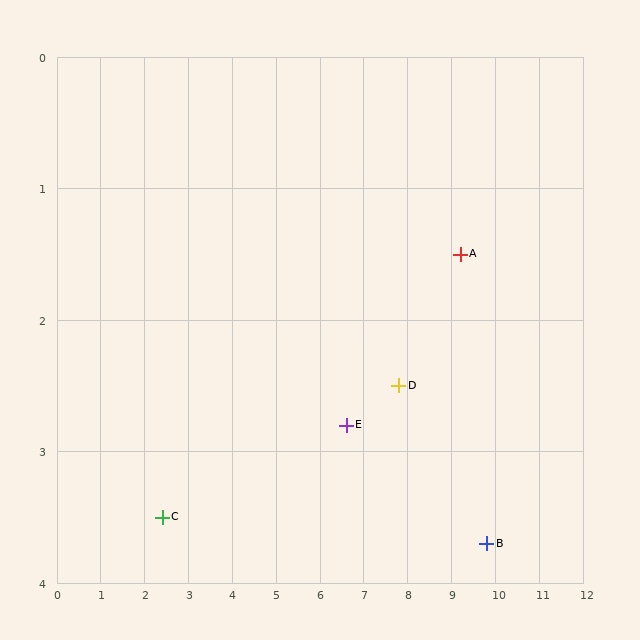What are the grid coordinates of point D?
Point D is at approximately (7.8, 2.5).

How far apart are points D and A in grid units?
Points D and A are about 1.7 grid units apart.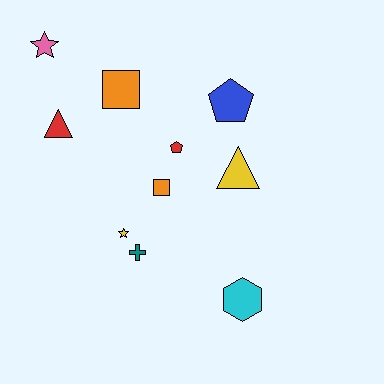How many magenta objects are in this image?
There are no magenta objects.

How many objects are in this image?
There are 10 objects.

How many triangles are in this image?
There are 2 triangles.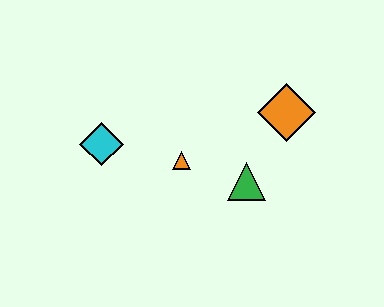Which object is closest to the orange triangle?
The green triangle is closest to the orange triangle.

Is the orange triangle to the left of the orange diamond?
Yes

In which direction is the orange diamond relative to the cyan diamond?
The orange diamond is to the right of the cyan diamond.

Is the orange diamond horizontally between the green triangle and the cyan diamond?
No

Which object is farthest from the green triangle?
The cyan diamond is farthest from the green triangle.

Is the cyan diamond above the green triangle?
Yes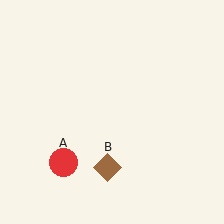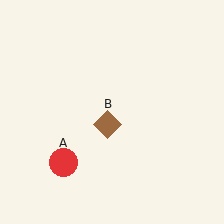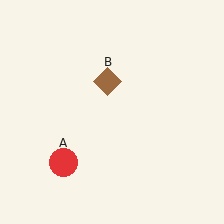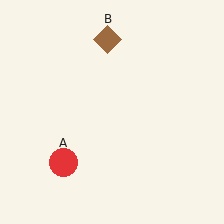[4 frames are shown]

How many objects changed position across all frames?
1 object changed position: brown diamond (object B).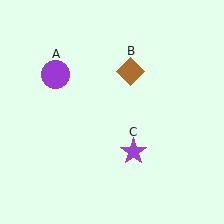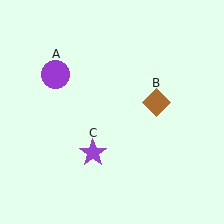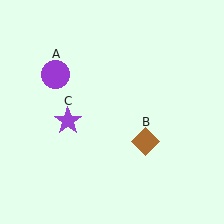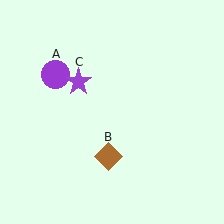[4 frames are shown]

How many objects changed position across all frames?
2 objects changed position: brown diamond (object B), purple star (object C).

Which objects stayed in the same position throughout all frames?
Purple circle (object A) remained stationary.